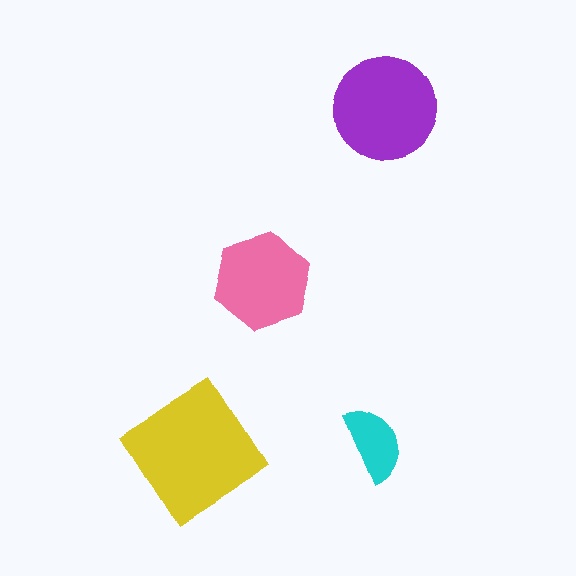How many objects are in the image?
There are 4 objects in the image.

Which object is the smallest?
The cyan semicircle.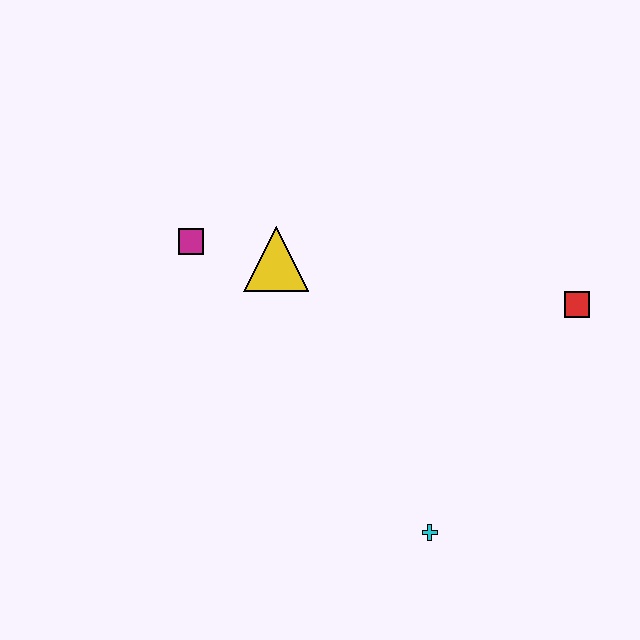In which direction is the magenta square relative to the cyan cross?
The magenta square is above the cyan cross.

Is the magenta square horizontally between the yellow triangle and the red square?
No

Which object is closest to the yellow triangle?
The magenta square is closest to the yellow triangle.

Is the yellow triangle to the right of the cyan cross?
No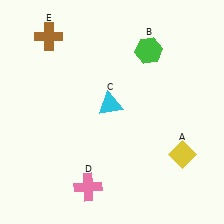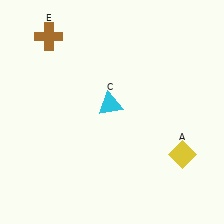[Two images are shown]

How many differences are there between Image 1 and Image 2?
There are 2 differences between the two images.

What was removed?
The pink cross (D), the green hexagon (B) were removed in Image 2.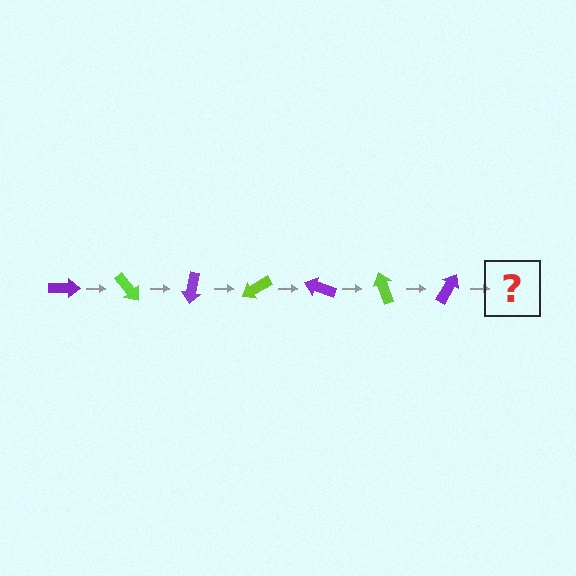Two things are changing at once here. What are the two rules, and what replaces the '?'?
The two rules are that it rotates 50 degrees each step and the color cycles through purple and lime. The '?' should be a lime arrow, rotated 350 degrees from the start.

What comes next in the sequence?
The next element should be a lime arrow, rotated 350 degrees from the start.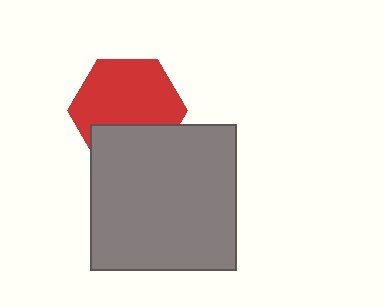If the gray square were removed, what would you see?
You would see the complete red hexagon.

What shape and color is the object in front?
The object in front is a gray square.